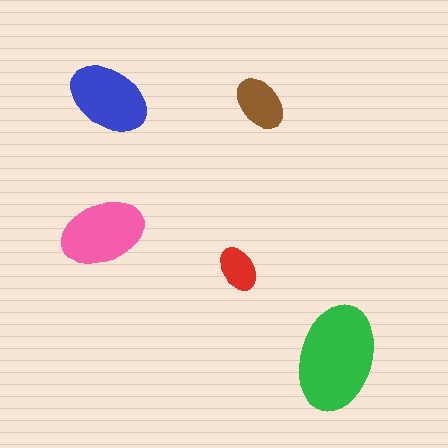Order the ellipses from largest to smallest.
the green one, the pink one, the blue one, the brown one, the red one.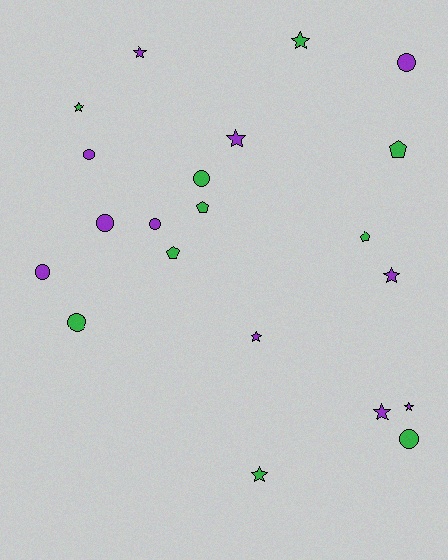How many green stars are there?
There are 3 green stars.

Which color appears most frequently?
Purple, with 11 objects.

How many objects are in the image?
There are 21 objects.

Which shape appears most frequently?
Star, with 9 objects.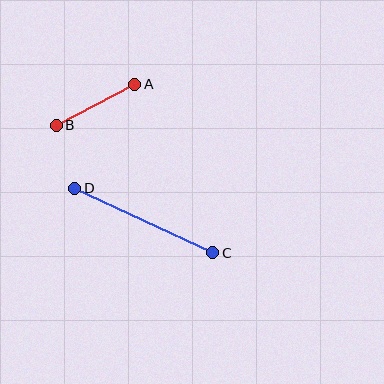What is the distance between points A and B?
The distance is approximately 88 pixels.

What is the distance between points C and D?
The distance is approximately 153 pixels.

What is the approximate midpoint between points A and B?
The midpoint is at approximately (95, 105) pixels.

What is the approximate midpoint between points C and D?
The midpoint is at approximately (144, 220) pixels.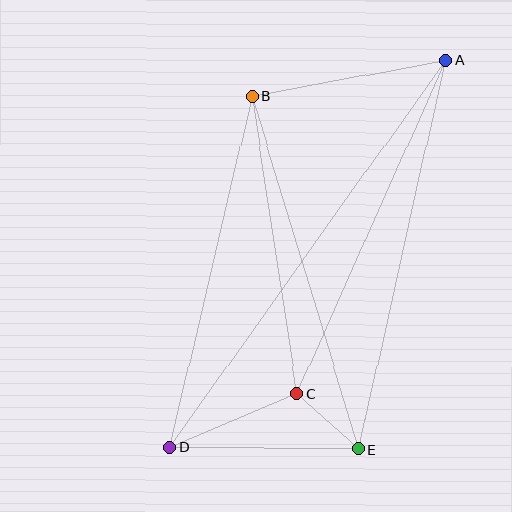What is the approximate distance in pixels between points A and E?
The distance between A and E is approximately 399 pixels.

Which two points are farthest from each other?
Points A and D are farthest from each other.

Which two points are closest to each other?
Points C and E are closest to each other.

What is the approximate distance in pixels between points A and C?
The distance between A and C is approximately 365 pixels.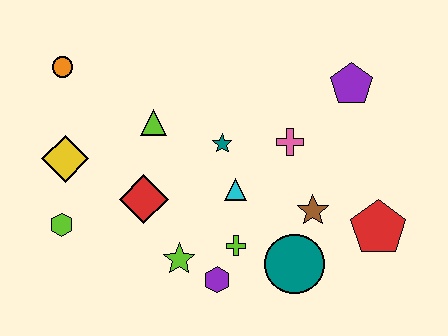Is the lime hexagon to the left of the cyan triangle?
Yes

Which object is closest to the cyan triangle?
The teal star is closest to the cyan triangle.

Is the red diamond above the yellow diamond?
No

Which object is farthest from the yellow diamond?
The red pentagon is farthest from the yellow diamond.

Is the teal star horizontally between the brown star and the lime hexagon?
Yes